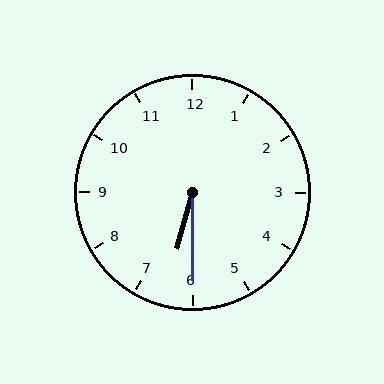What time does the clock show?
6:30.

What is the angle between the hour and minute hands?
Approximately 15 degrees.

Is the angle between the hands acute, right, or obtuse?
It is acute.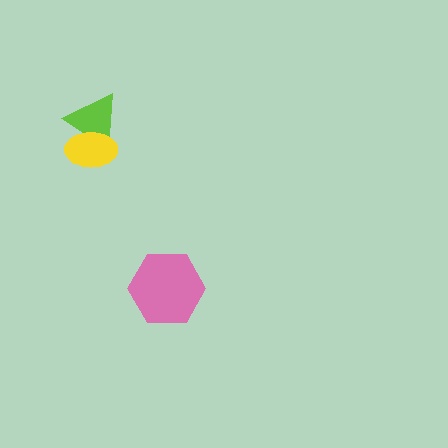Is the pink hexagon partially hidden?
No, no other shape covers it.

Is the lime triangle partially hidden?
Yes, it is partially covered by another shape.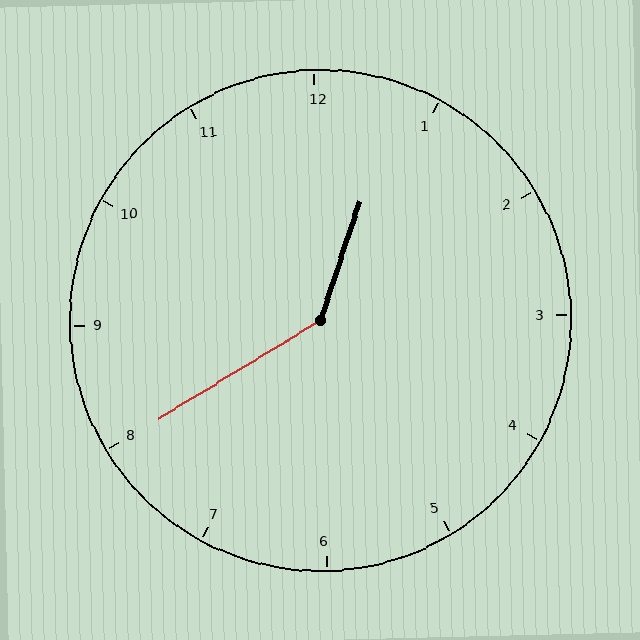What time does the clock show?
12:40.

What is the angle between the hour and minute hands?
Approximately 140 degrees.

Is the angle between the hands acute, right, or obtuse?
It is obtuse.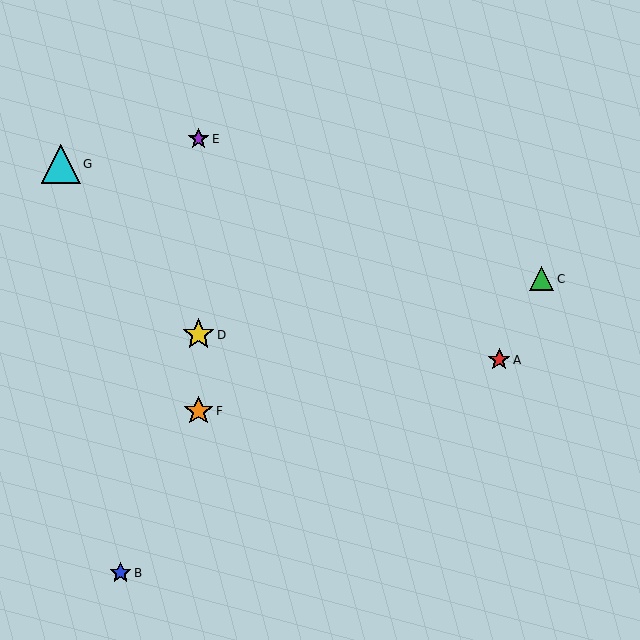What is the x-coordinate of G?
Object G is at x≈61.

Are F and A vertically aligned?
No, F is at x≈198 and A is at x≈499.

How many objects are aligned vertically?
3 objects (D, E, F) are aligned vertically.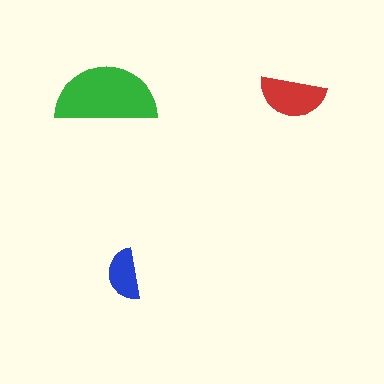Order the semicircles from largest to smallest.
the green one, the red one, the blue one.